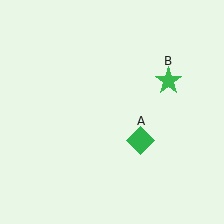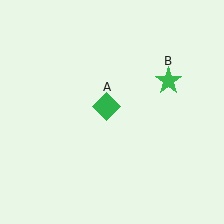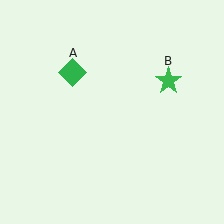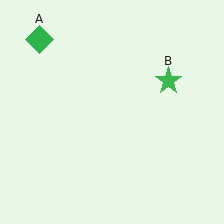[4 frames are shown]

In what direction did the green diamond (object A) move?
The green diamond (object A) moved up and to the left.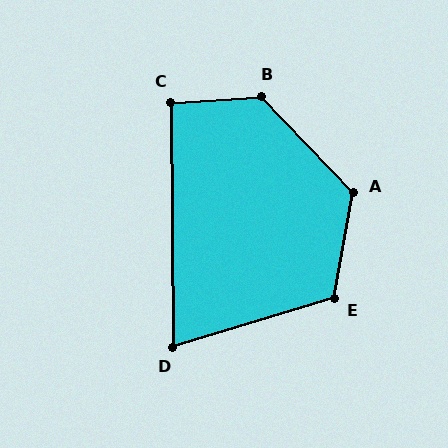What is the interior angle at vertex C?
Approximately 93 degrees (approximately right).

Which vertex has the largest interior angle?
B, at approximately 130 degrees.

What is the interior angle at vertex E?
Approximately 117 degrees (obtuse).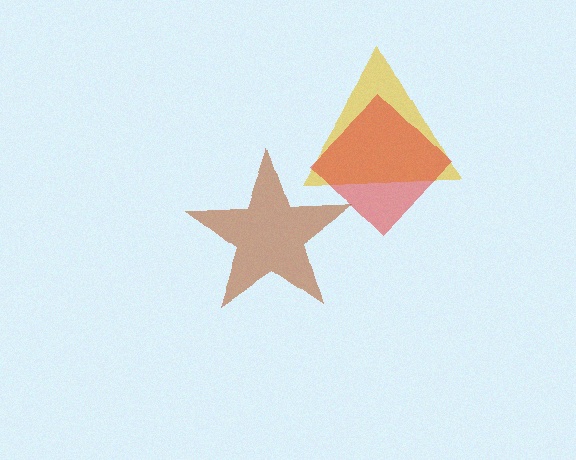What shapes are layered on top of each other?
The layered shapes are: a yellow triangle, a red diamond, a brown star.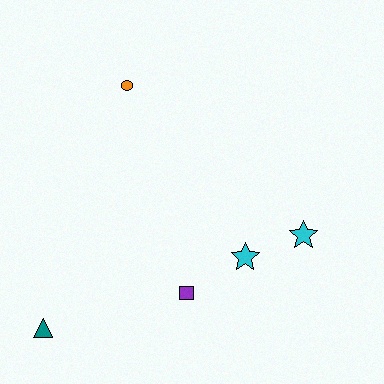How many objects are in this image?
There are 5 objects.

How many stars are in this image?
There are 2 stars.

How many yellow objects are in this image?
There are no yellow objects.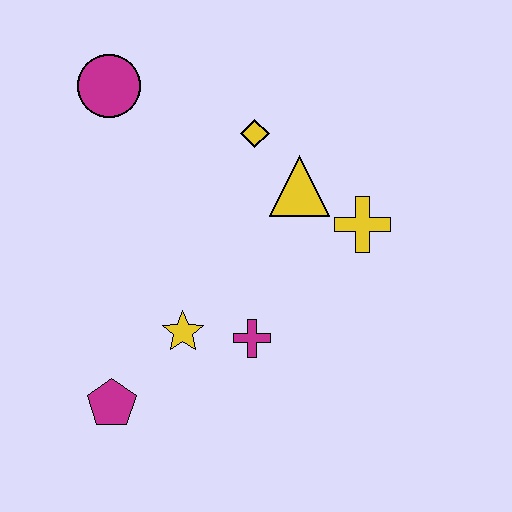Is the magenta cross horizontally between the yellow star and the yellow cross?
Yes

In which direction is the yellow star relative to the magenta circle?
The yellow star is below the magenta circle.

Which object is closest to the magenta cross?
The yellow star is closest to the magenta cross.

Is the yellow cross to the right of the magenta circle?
Yes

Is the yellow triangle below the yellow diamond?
Yes